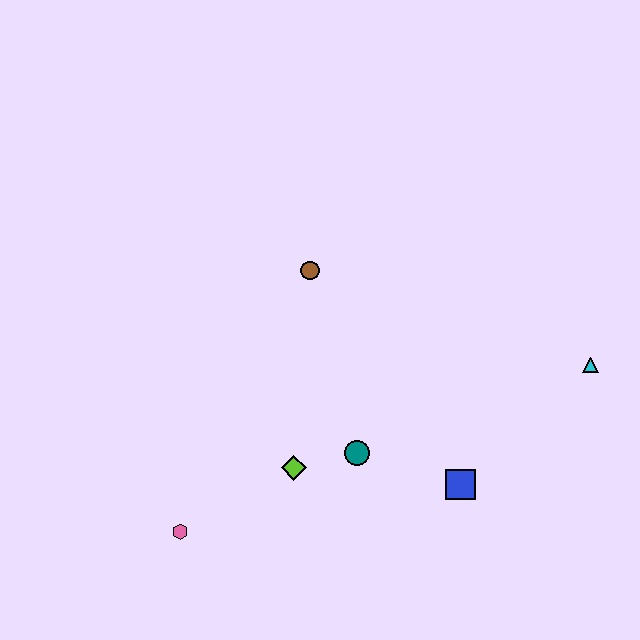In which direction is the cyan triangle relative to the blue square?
The cyan triangle is to the right of the blue square.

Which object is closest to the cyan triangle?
The blue square is closest to the cyan triangle.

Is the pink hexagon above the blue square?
No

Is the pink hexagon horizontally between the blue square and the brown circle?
No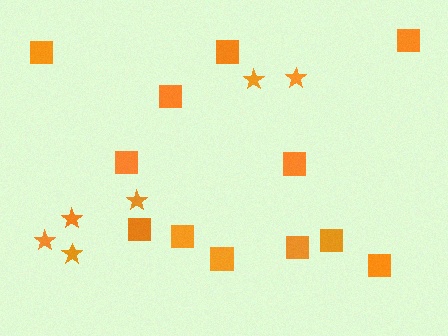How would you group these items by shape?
There are 2 groups: one group of squares (12) and one group of stars (6).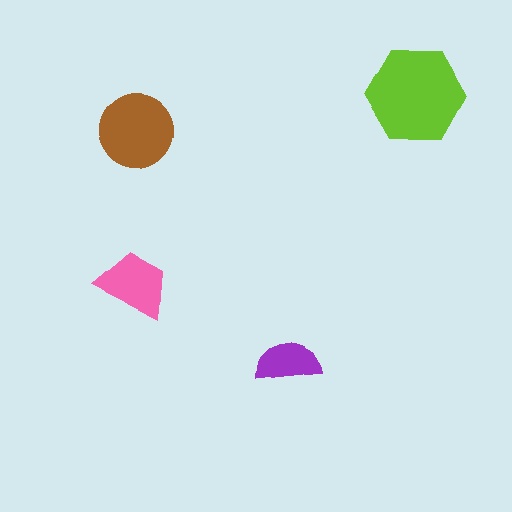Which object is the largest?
The lime hexagon.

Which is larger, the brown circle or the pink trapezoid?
The brown circle.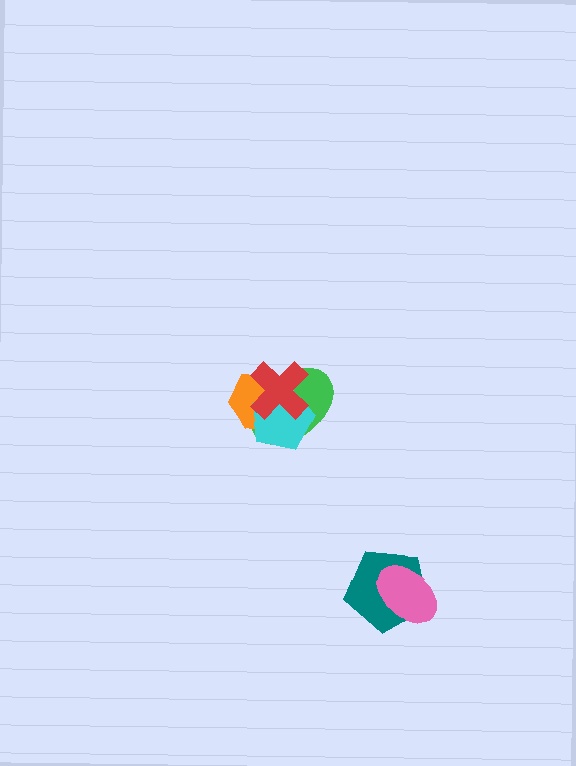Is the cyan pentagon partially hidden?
Yes, it is partially covered by another shape.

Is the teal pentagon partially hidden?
Yes, it is partially covered by another shape.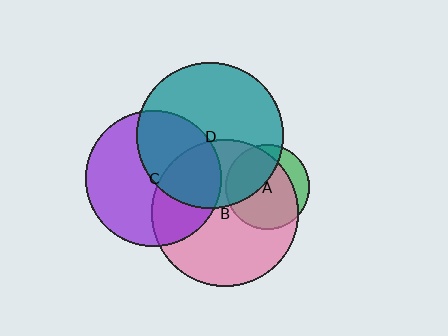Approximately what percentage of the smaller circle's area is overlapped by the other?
Approximately 40%.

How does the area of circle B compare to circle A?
Approximately 3.0 times.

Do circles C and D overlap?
Yes.